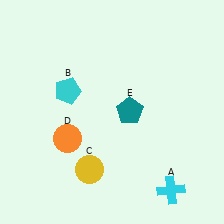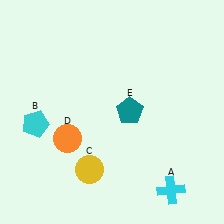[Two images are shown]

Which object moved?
The cyan pentagon (B) moved down.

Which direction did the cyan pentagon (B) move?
The cyan pentagon (B) moved down.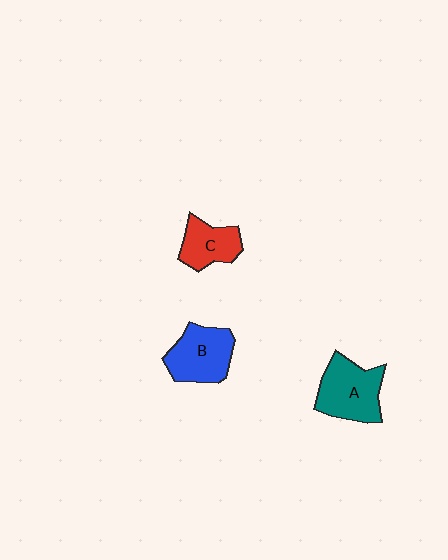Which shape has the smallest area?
Shape C (red).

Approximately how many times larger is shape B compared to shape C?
Approximately 1.4 times.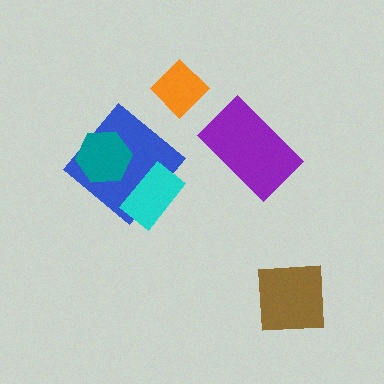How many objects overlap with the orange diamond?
0 objects overlap with the orange diamond.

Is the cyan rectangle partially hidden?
No, no other shape covers it.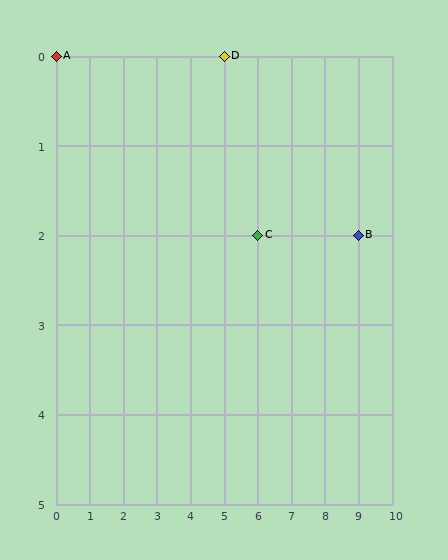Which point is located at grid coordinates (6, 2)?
Point C is at (6, 2).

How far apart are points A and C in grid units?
Points A and C are 6 columns and 2 rows apart (about 6.3 grid units diagonally).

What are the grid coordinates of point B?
Point B is at grid coordinates (9, 2).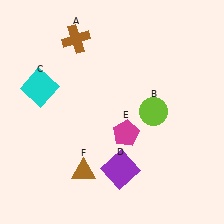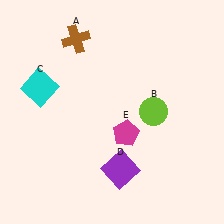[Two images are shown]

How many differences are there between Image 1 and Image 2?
There is 1 difference between the two images.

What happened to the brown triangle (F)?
The brown triangle (F) was removed in Image 2. It was in the bottom-left area of Image 1.